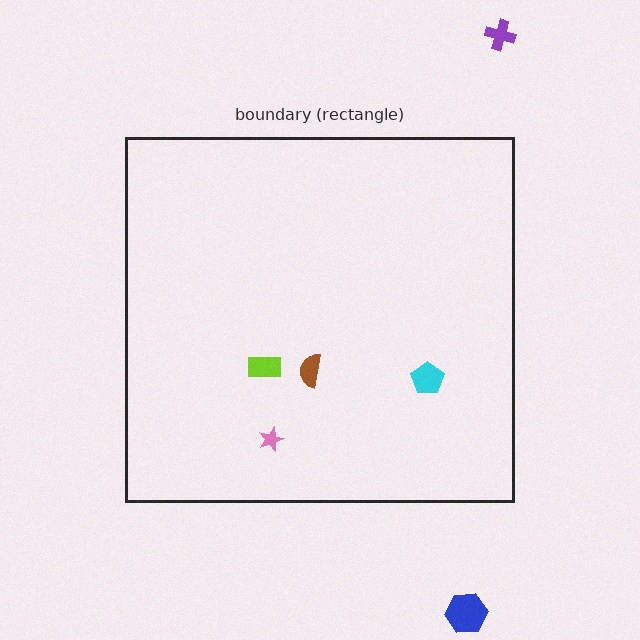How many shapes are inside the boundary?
4 inside, 2 outside.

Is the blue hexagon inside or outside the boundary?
Outside.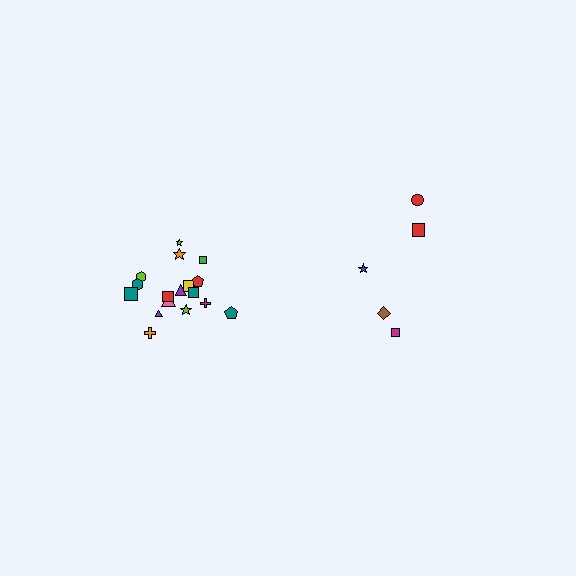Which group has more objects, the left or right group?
The left group.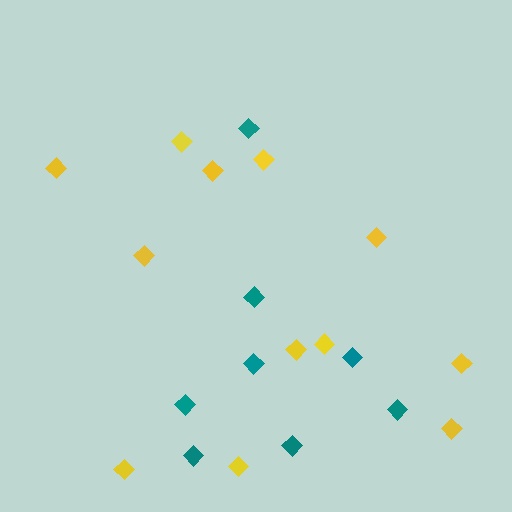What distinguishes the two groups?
There are 2 groups: one group of yellow diamonds (12) and one group of teal diamonds (8).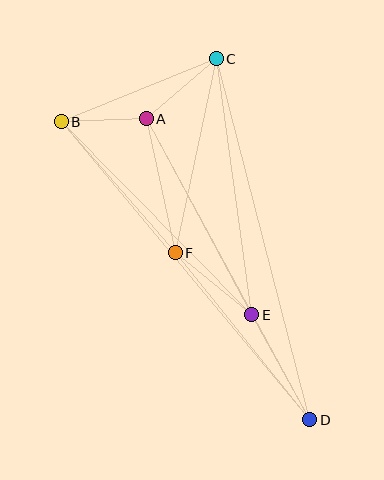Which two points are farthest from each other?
Points B and D are farthest from each other.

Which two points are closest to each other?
Points A and B are closest to each other.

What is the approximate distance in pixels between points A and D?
The distance between A and D is approximately 342 pixels.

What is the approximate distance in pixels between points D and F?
The distance between D and F is approximately 214 pixels.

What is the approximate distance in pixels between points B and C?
The distance between B and C is approximately 168 pixels.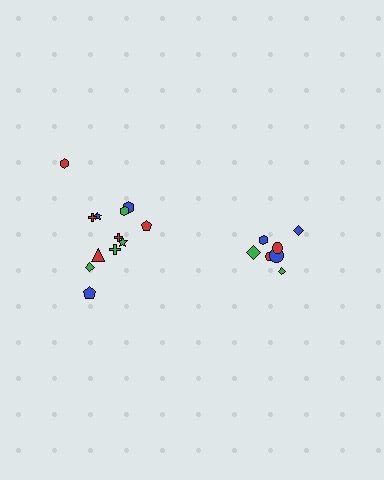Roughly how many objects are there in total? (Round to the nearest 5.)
Roughly 20 objects in total.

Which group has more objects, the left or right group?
The left group.